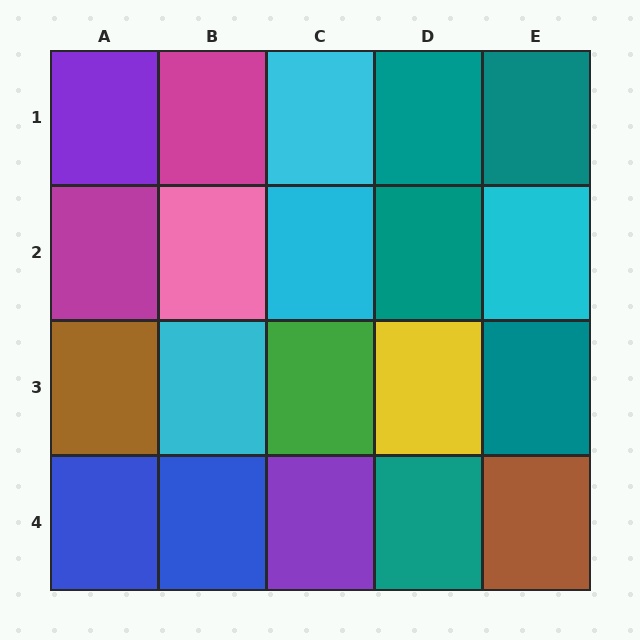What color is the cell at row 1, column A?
Purple.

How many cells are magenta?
2 cells are magenta.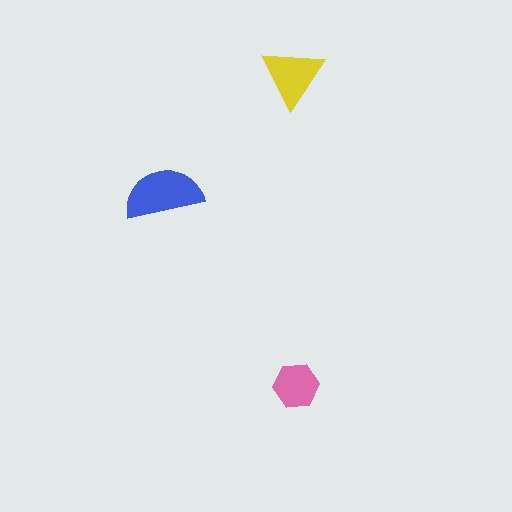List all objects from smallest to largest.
The pink hexagon, the yellow triangle, the blue semicircle.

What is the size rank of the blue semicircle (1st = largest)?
1st.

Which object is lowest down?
The pink hexagon is bottommost.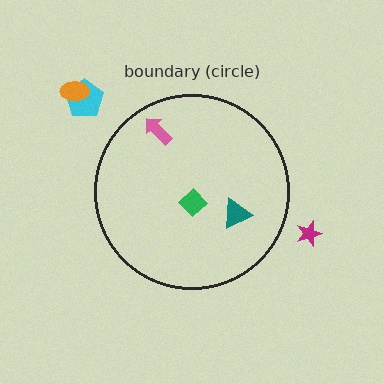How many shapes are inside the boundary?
3 inside, 3 outside.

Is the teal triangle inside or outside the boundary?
Inside.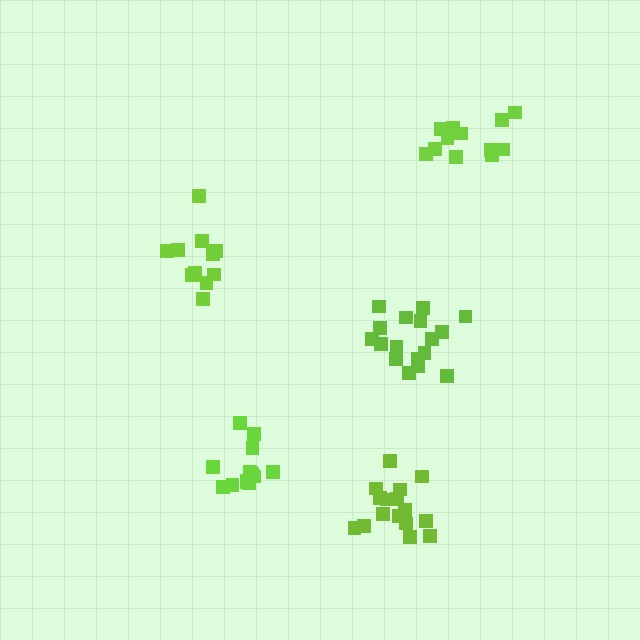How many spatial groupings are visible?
There are 5 spatial groupings.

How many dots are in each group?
Group 1: 12 dots, Group 2: 17 dots, Group 3: 16 dots, Group 4: 13 dots, Group 5: 13 dots (71 total).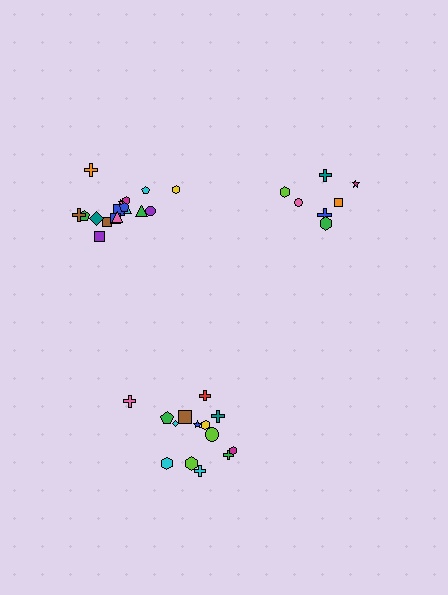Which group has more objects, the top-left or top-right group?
The top-left group.